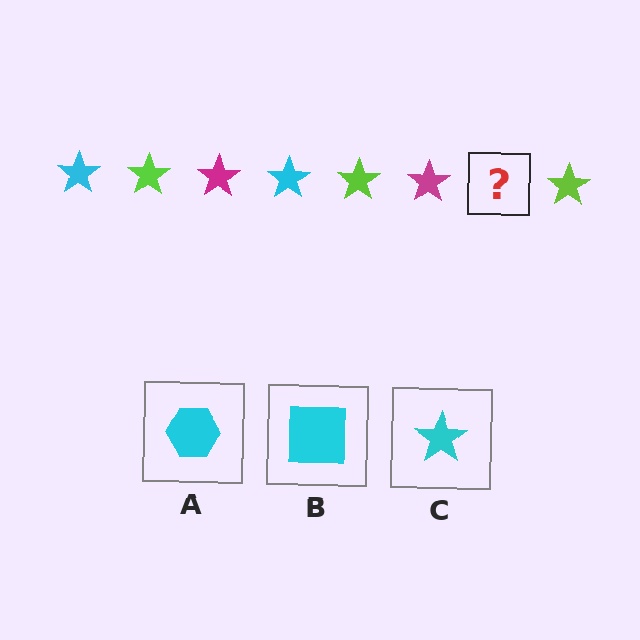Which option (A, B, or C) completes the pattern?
C.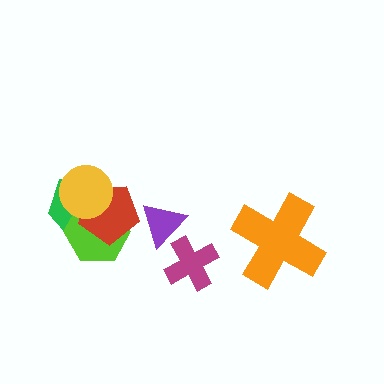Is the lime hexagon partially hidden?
Yes, it is partially covered by another shape.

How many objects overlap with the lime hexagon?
3 objects overlap with the lime hexagon.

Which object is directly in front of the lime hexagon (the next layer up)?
The red pentagon is directly in front of the lime hexagon.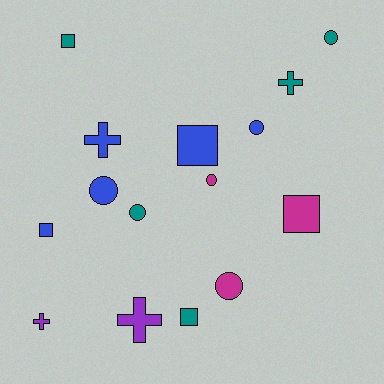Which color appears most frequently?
Blue, with 5 objects.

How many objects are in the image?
There are 15 objects.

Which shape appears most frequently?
Circle, with 6 objects.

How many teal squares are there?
There are 2 teal squares.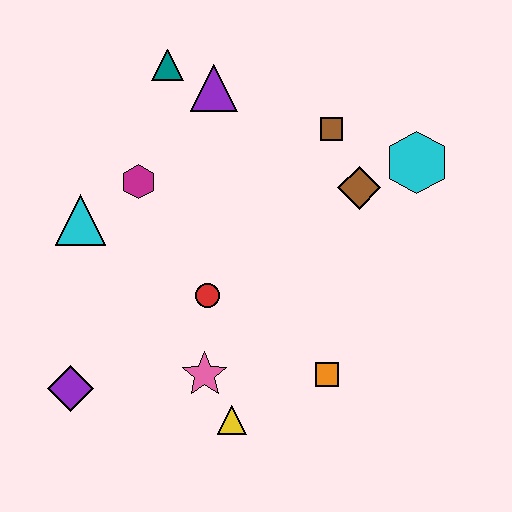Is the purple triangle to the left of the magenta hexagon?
No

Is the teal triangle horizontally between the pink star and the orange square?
No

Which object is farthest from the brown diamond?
The purple diamond is farthest from the brown diamond.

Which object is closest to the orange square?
The yellow triangle is closest to the orange square.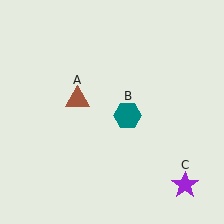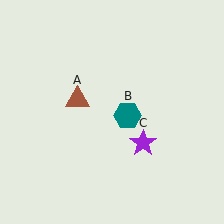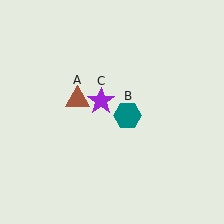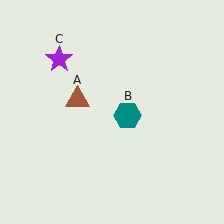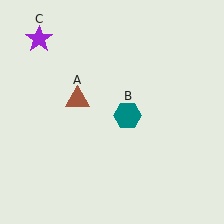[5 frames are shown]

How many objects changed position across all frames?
1 object changed position: purple star (object C).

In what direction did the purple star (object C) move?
The purple star (object C) moved up and to the left.